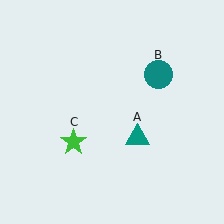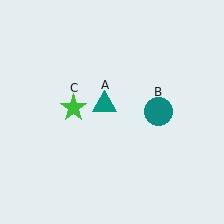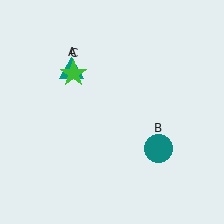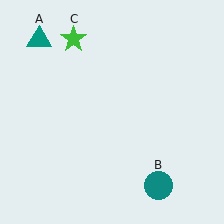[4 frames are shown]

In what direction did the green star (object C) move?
The green star (object C) moved up.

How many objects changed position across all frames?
3 objects changed position: teal triangle (object A), teal circle (object B), green star (object C).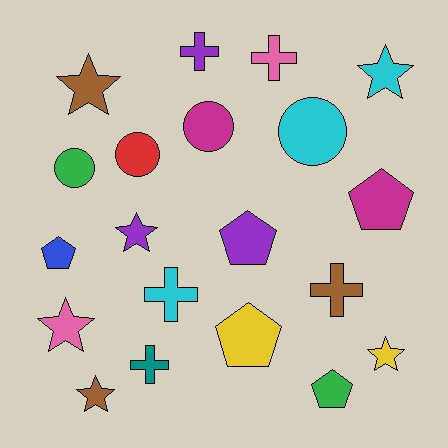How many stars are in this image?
There are 6 stars.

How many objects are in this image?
There are 20 objects.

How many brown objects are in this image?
There are 3 brown objects.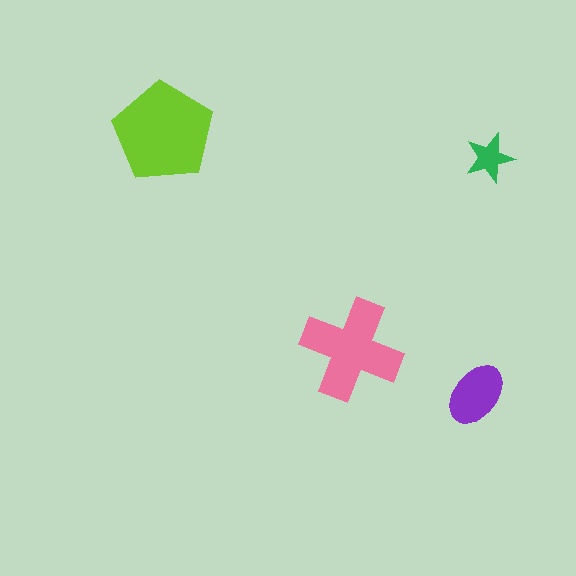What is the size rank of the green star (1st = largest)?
4th.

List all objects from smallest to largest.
The green star, the purple ellipse, the pink cross, the lime pentagon.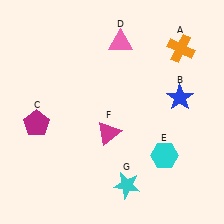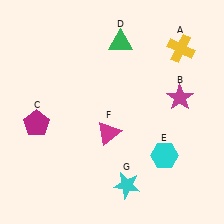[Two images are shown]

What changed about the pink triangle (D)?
In Image 1, D is pink. In Image 2, it changed to green.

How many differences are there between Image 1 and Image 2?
There are 3 differences between the two images.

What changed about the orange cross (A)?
In Image 1, A is orange. In Image 2, it changed to yellow.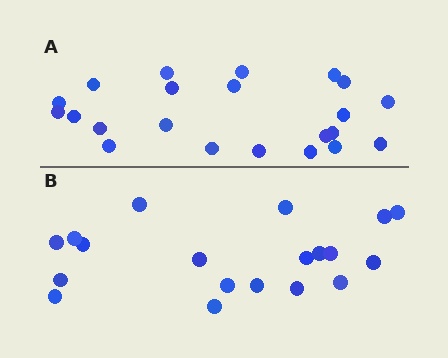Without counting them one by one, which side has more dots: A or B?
Region A (the top region) has more dots.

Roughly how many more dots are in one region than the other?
Region A has just a few more — roughly 2 or 3 more dots than region B.